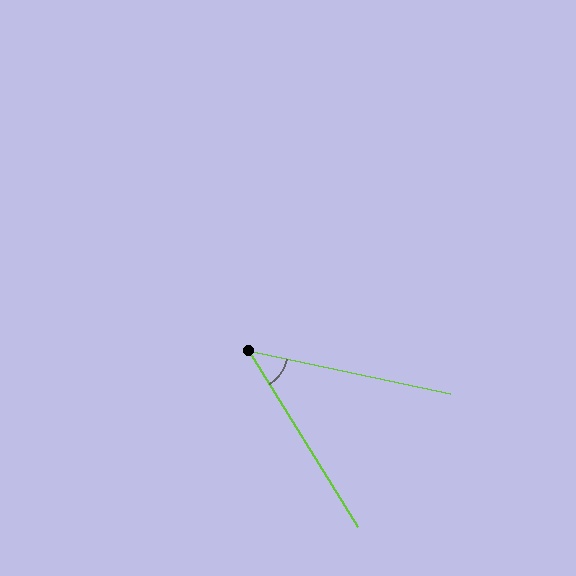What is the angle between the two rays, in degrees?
Approximately 46 degrees.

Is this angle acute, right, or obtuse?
It is acute.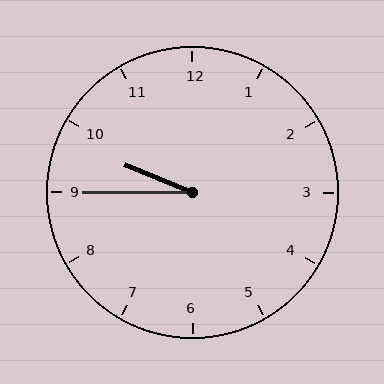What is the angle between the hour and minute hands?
Approximately 22 degrees.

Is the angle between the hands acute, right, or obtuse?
It is acute.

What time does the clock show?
9:45.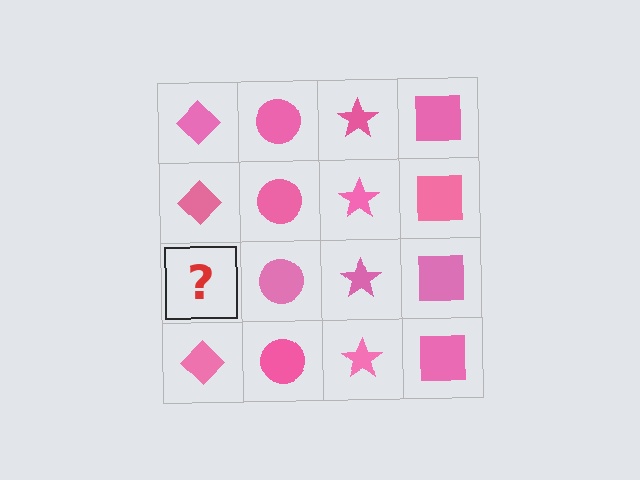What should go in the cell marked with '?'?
The missing cell should contain a pink diamond.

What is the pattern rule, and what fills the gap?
The rule is that each column has a consistent shape. The gap should be filled with a pink diamond.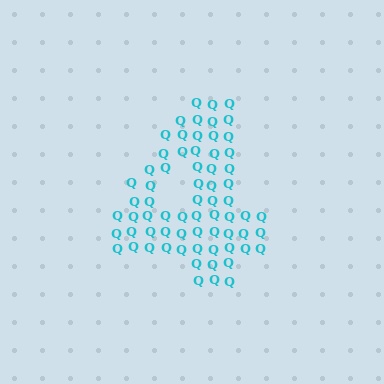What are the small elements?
The small elements are letter Q's.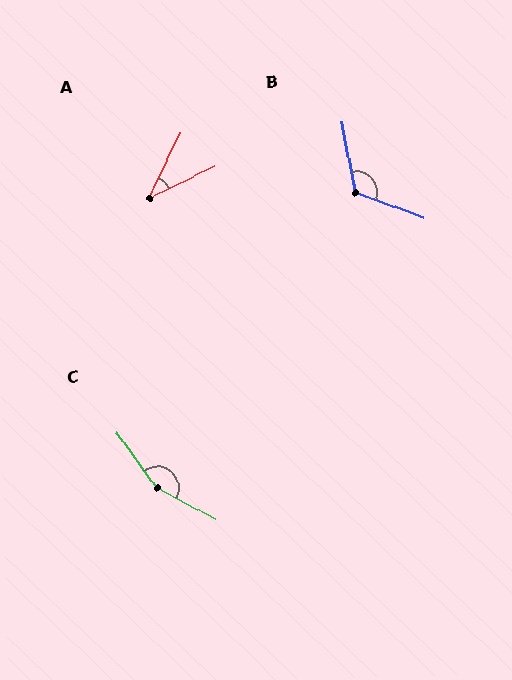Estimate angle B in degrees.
Approximately 122 degrees.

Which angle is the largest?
C, at approximately 154 degrees.